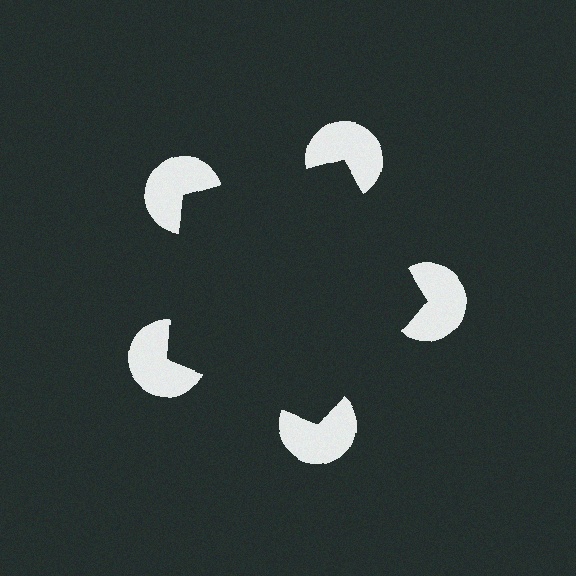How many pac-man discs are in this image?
There are 5 — one at each vertex of the illusory pentagon.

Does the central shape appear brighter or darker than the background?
It typically appears slightly darker than the background, even though no actual brightness change is drawn.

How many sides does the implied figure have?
5 sides.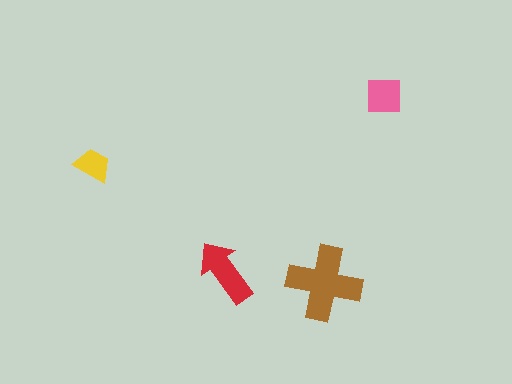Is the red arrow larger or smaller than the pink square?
Larger.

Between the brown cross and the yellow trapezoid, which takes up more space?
The brown cross.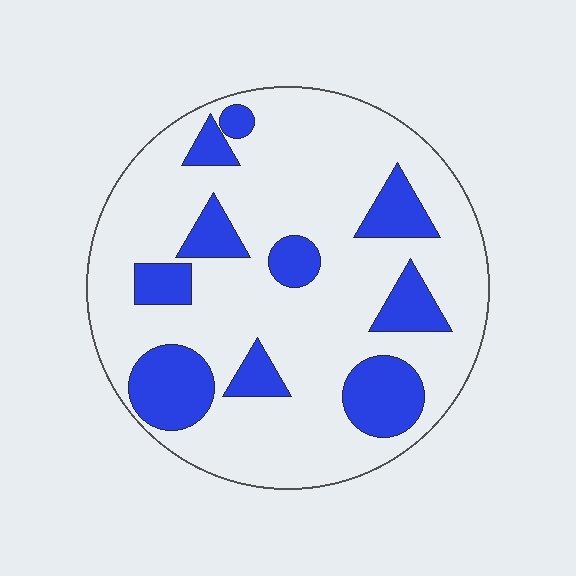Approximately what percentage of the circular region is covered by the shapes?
Approximately 25%.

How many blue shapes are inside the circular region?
10.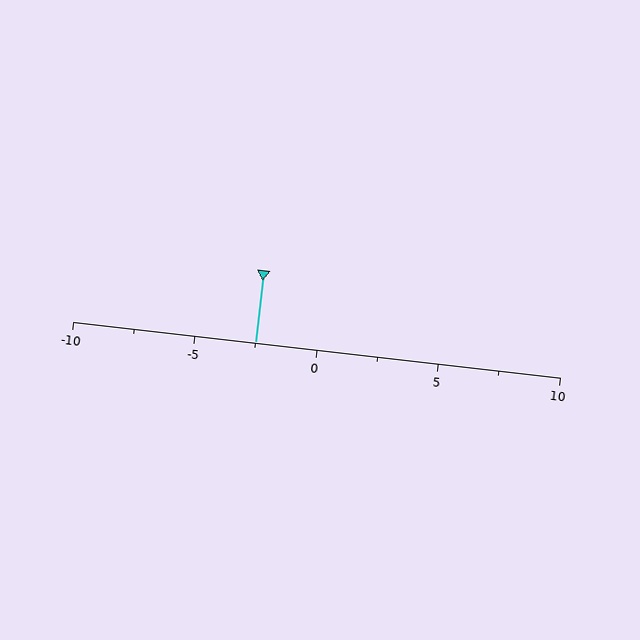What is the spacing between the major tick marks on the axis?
The major ticks are spaced 5 apart.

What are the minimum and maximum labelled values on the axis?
The axis runs from -10 to 10.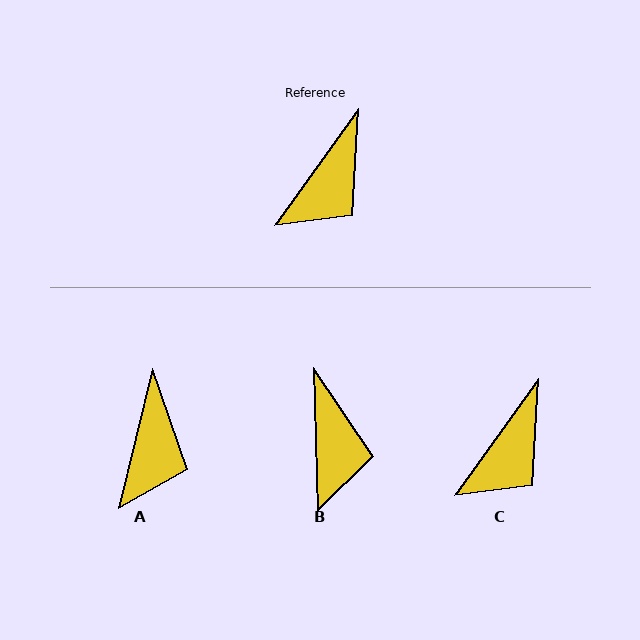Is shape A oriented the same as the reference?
No, it is off by about 22 degrees.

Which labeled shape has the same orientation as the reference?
C.